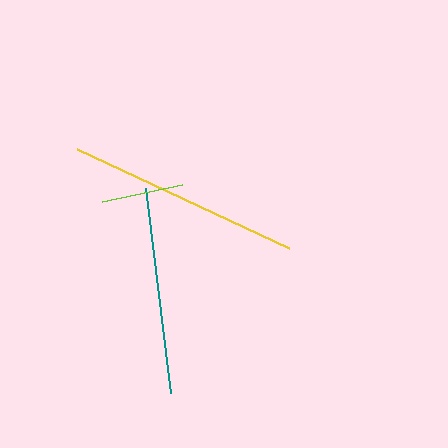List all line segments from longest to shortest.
From longest to shortest: yellow, teal, lime.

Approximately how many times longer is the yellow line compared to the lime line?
The yellow line is approximately 2.9 times the length of the lime line.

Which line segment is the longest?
The yellow line is the longest at approximately 234 pixels.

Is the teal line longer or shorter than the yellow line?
The yellow line is longer than the teal line.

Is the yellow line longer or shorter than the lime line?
The yellow line is longer than the lime line.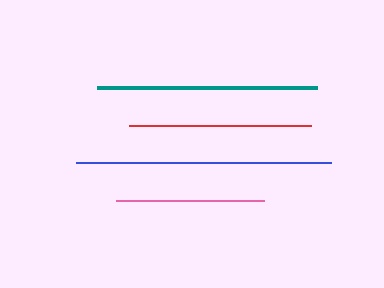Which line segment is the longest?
The blue line is the longest at approximately 255 pixels.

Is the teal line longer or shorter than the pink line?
The teal line is longer than the pink line.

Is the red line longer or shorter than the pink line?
The red line is longer than the pink line.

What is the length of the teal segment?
The teal segment is approximately 219 pixels long.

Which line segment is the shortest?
The pink line is the shortest at approximately 148 pixels.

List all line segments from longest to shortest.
From longest to shortest: blue, teal, red, pink.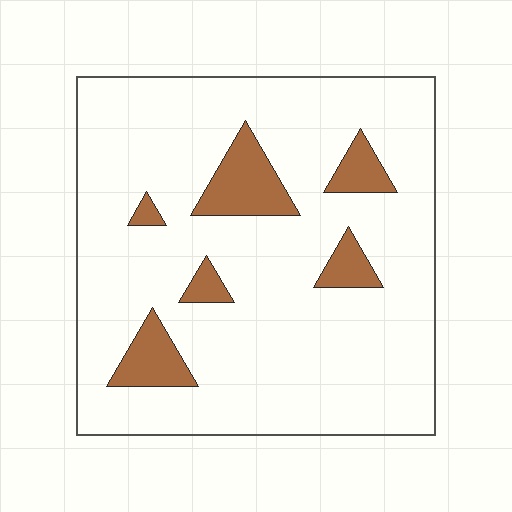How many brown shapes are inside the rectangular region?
6.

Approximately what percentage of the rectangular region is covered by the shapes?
Approximately 10%.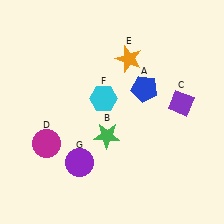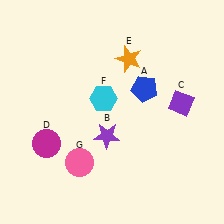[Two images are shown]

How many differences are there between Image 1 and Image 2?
There are 2 differences between the two images.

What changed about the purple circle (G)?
In Image 1, G is purple. In Image 2, it changed to pink.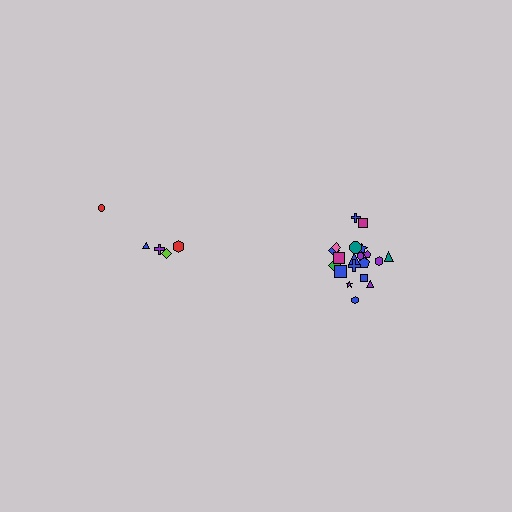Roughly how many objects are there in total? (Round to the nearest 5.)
Roughly 25 objects in total.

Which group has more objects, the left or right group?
The right group.